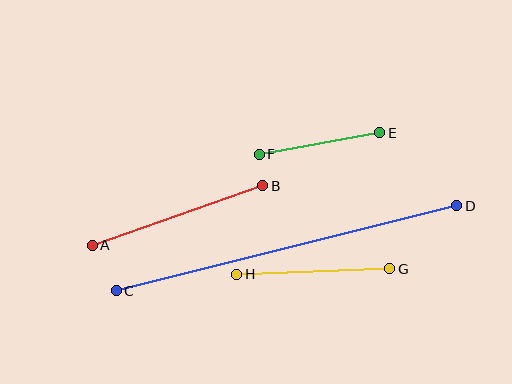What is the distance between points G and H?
The distance is approximately 153 pixels.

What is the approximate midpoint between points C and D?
The midpoint is at approximately (287, 248) pixels.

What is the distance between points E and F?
The distance is approximately 122 pixels.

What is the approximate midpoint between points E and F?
The midpoint is at approximately (320, 144) pixels.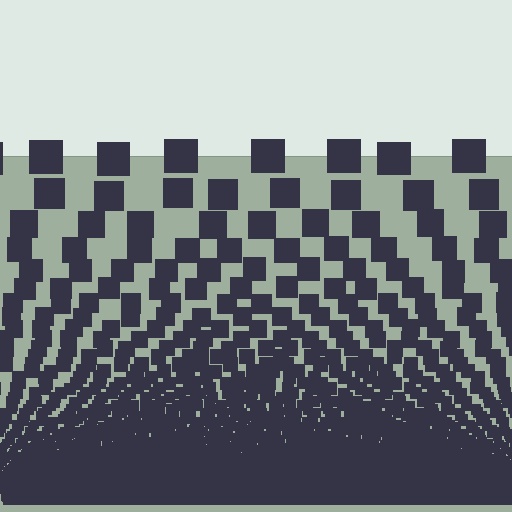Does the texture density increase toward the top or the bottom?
Density increases toward the bottom.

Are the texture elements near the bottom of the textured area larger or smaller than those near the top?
Smaller. The gradient is inverted — elements near the bottom are smaller and denser.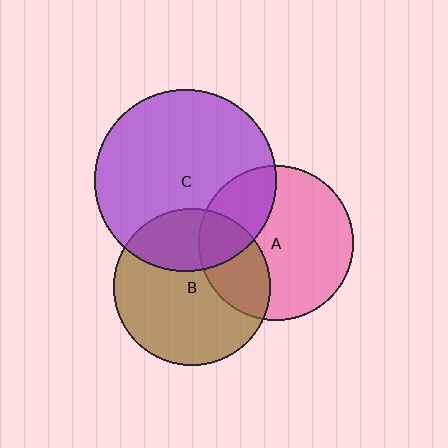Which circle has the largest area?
Circle C (purple).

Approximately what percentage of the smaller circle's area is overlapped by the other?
Approximately 30%.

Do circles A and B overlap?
Yes.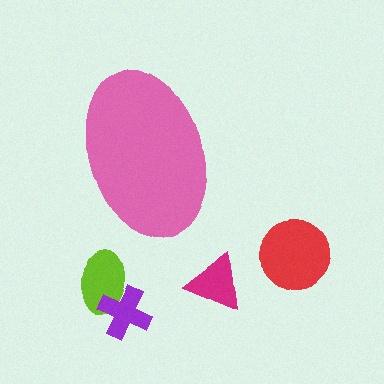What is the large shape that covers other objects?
A pink ellipse.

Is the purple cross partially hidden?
No, the purple cross is fully visible.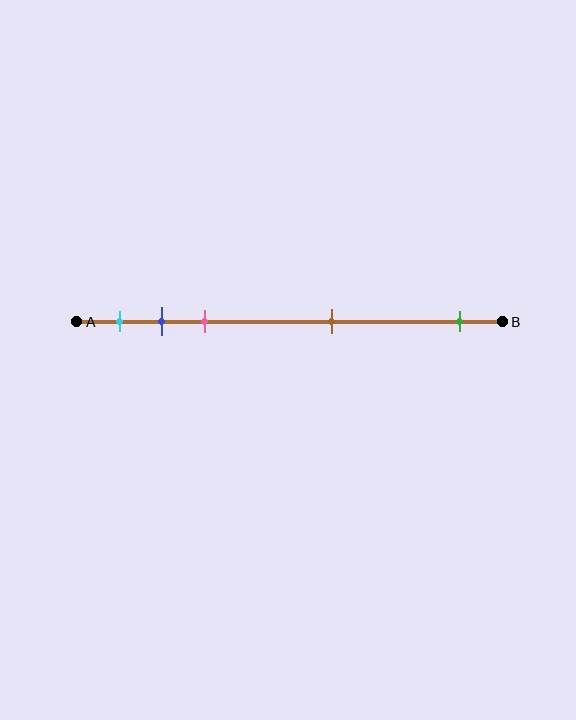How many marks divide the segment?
There are 5 marks dividing the segment.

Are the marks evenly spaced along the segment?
No, the marks are not evenly spaced.